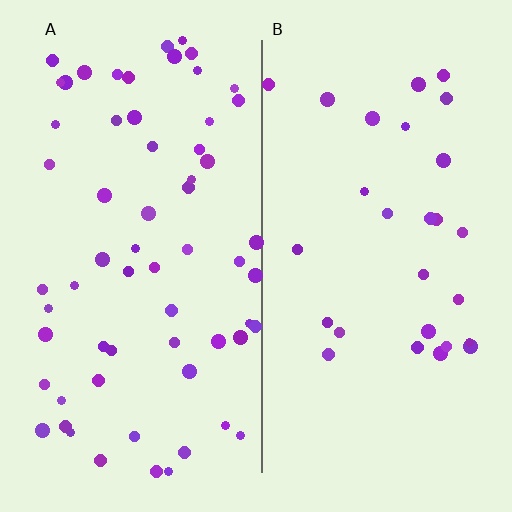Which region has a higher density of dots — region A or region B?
A (the left).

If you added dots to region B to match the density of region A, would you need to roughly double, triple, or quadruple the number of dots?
Approximately double.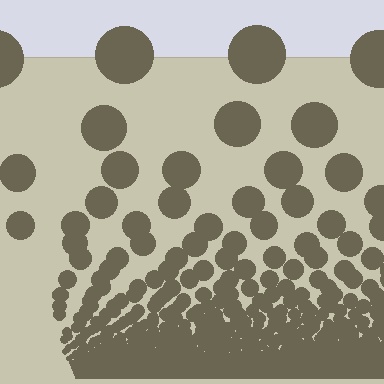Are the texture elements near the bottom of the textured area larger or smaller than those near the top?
Smaller. The gradient is inverted — elements near the bottom are smaller and denser.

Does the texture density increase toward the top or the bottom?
Density increases toward the bottom.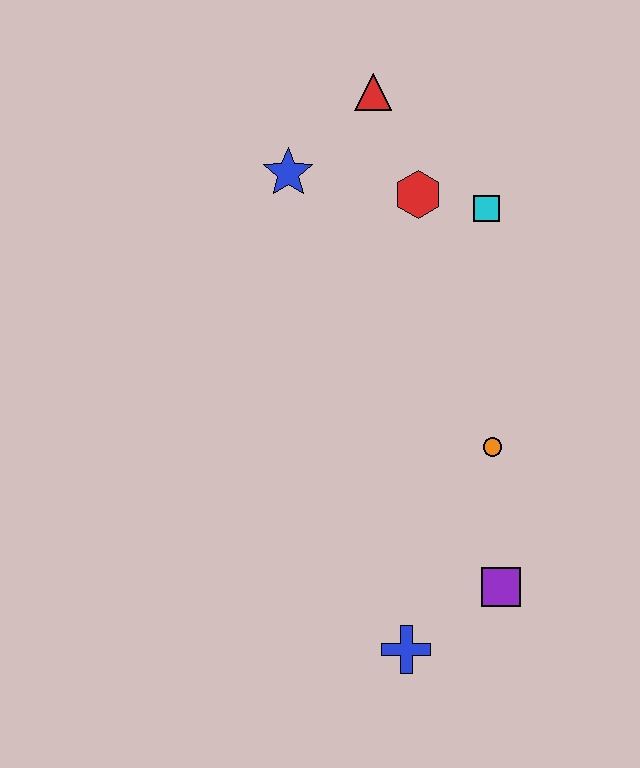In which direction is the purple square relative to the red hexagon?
The purple square is below the red hexagon.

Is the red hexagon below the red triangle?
Yes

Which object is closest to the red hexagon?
The cyan square is closest to the red hexagon.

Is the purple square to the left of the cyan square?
No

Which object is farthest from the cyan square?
The blue cross is farthest from the cyan square.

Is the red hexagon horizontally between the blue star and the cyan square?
Yes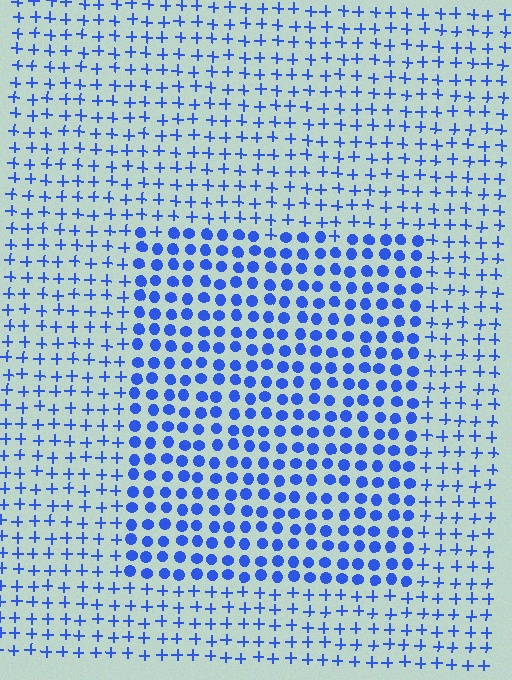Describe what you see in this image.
The image is filled with small blue elements arranged in a uniform grid. A rectangle-shaped region contains circles, while the surrounding area contains plus signs. The boundary is defined purely by the change in element shape.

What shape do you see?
I see a rectangle.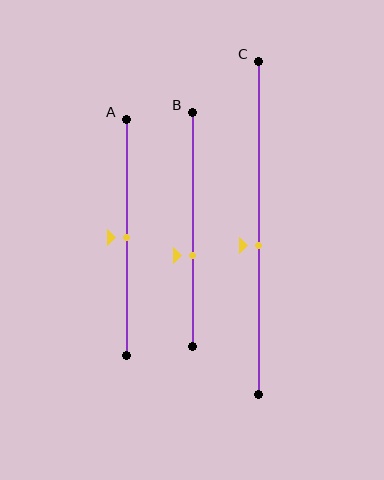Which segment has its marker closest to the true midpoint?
Segment A has its marker closest to the true midpoint.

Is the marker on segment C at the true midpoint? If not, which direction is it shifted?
No, the marker on segment C is shifted downward by about 5% of the segment length.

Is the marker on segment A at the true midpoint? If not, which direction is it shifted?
Yes, the marker on segment A is at the true midpoint.